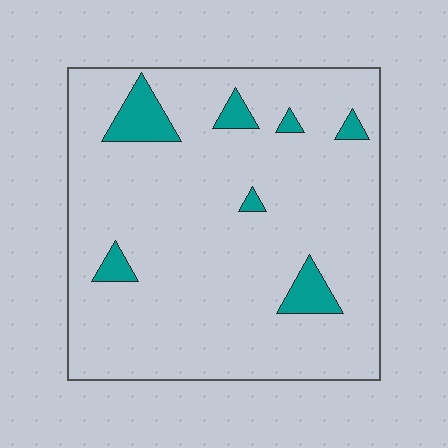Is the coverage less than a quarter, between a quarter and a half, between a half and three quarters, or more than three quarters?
Less than a quarter.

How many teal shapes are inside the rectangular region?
7.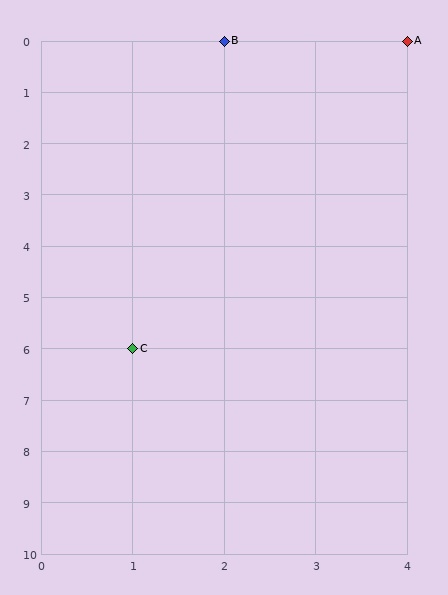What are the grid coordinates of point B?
Point B is at grid coordinates (2, 0).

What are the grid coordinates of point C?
Point C is at grid coordinates (1, 6).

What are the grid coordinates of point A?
Point A is at grid coordinates (4, 0).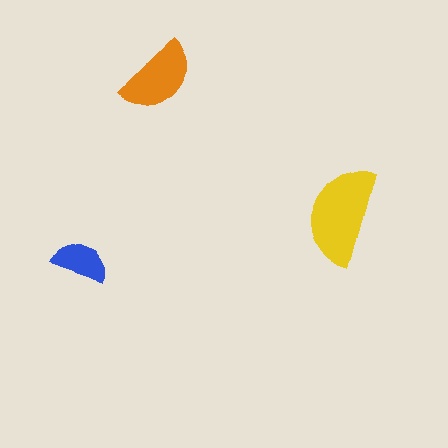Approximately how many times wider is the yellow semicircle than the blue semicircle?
About 2 times wider.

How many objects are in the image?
There are 3 objects in the image.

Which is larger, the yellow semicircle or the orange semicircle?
The yellow one.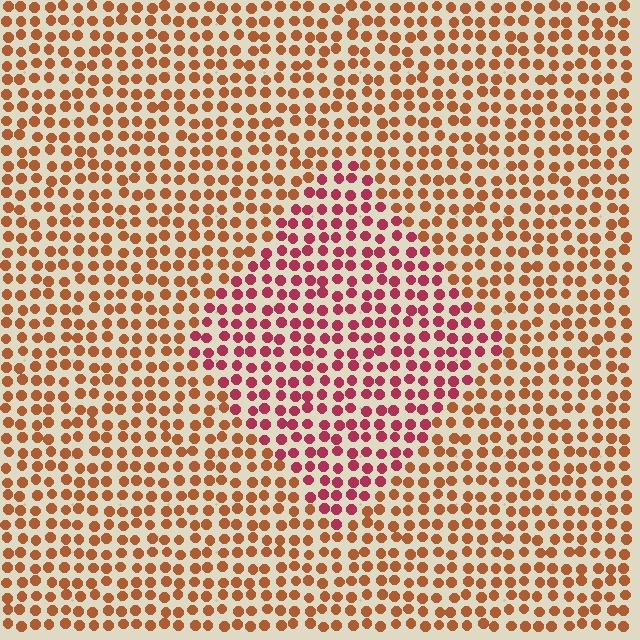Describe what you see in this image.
The image is filled with small brown elements in a uniform arrangement. A diamond-shaped region is visible where the elements are tinted to a slightly different hue, forming a subtle color boundary.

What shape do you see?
I see a diamond.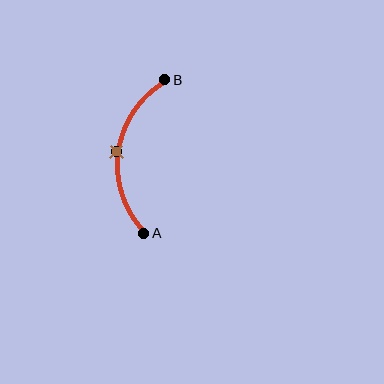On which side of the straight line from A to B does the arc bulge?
The arc bulges to the left of the straight line connecting A and B.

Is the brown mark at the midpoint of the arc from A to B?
Yes. The brown mark lies on the arc at equal arc-length from both A and B — it is the arc midpoint.